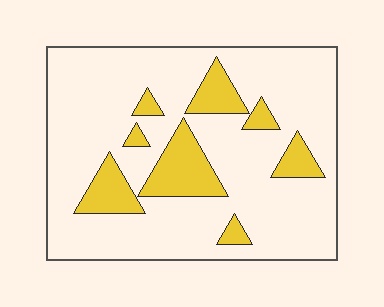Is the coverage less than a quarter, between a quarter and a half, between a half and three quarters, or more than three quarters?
Less than a quarter.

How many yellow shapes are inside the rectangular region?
8.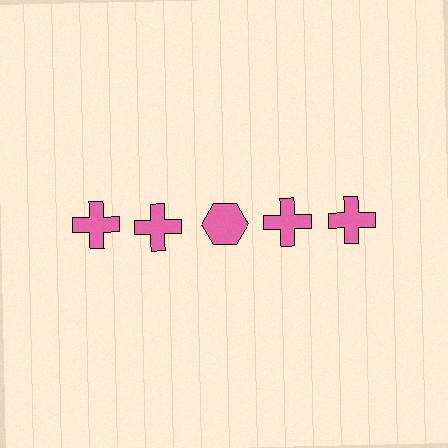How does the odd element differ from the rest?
It has a different shape: hexagon instead of cross.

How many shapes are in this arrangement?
There are 5 shapes arranged in a grid pattern.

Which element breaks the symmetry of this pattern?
The pink hexagon in the top row, center column breaks the symmetry. All other shapes are pink crosses.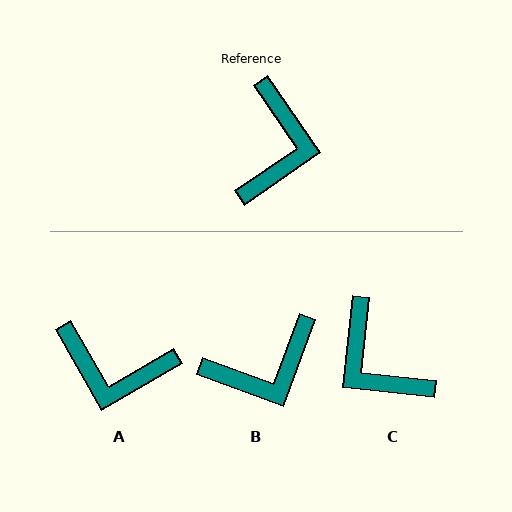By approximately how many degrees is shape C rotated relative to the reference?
Approximately 131 degrees clockwise.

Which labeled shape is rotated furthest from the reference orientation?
C, about 131 degrees away.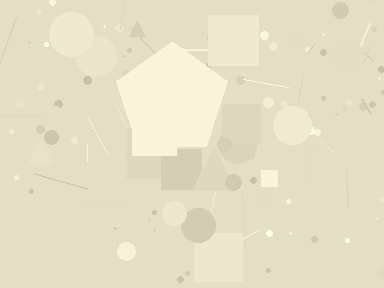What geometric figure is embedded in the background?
A pentagon is embedded in the background.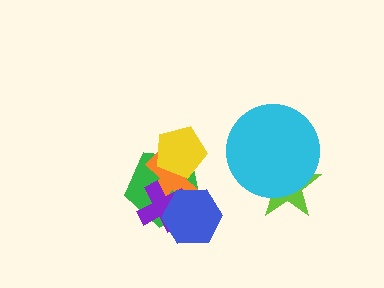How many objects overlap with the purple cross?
3 objects overlap with the purple cross.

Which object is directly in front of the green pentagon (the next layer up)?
The orange cross is directly in front of the green pentagon.